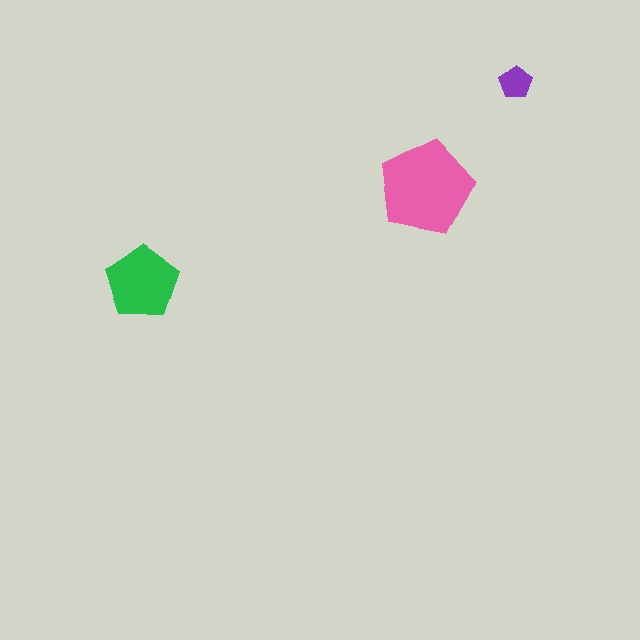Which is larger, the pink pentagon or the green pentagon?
The pink one.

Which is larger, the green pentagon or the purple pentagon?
The green one.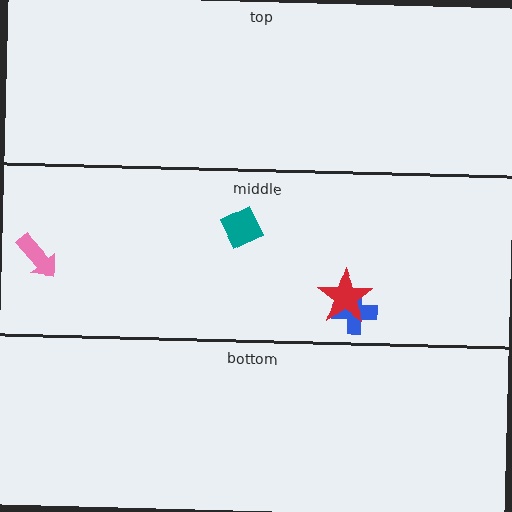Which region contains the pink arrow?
The middle region.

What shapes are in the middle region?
The teal diamond, the pink arrow, the blue cross, the red star.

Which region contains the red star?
The middle region.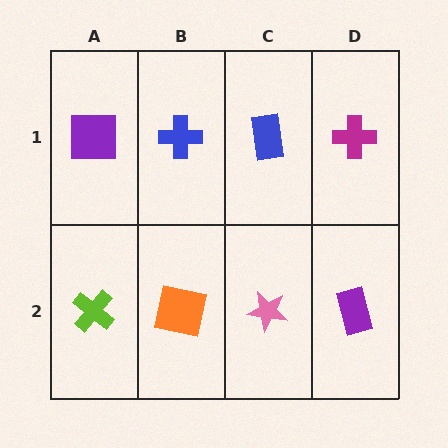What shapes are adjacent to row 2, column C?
A blue rectangle (row 1, column C), an orange square (row 2, column B), a purple rectangle (row 2, column D).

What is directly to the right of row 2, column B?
A pink star.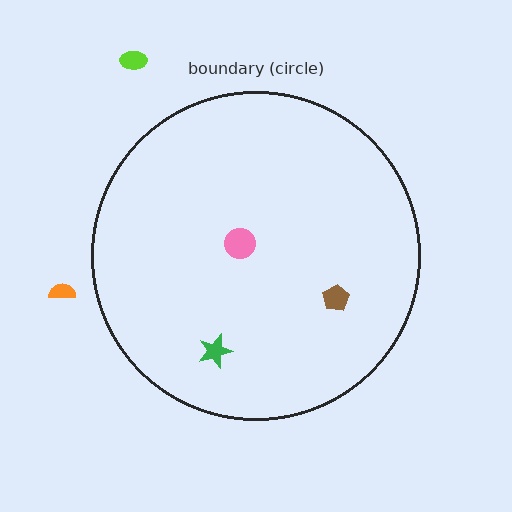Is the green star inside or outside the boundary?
Inside.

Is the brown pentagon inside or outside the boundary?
Inside.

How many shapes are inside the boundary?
3 inside, 2 outside.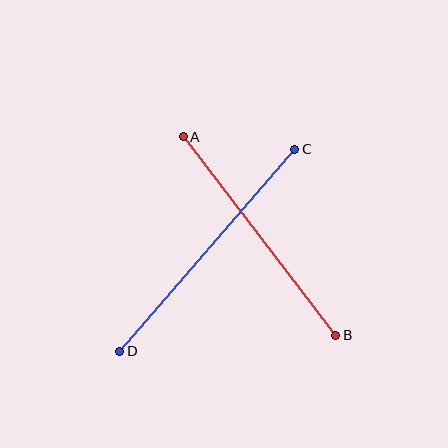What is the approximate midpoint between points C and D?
The midpoint is at approximately (207, 250) pixels.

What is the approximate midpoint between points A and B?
The midpoint is at approximately (259, 236) pixels.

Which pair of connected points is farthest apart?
Points C and D are farthest apart.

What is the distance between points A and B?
The distance is approximately 251 pixels.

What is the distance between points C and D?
The distance is approximately 267 pixels.